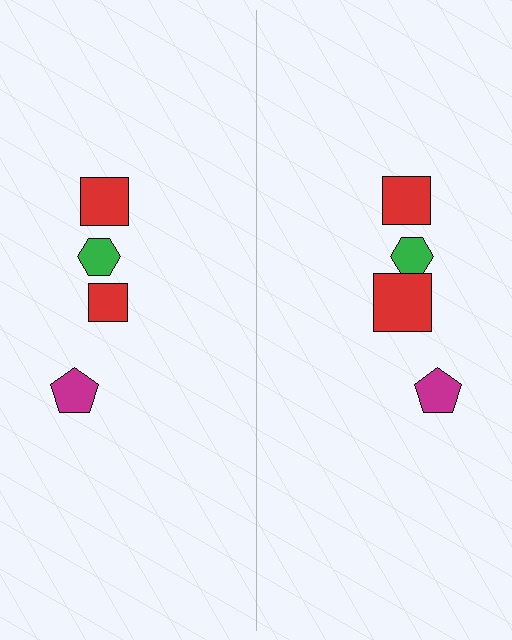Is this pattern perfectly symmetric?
No, the pattern is not perfectly symmetric. The red square on the right side has a different size than its mirror counterpart.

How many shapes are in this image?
There are 8 shapes in this image.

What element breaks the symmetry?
The red square on the right side has a different size than its mirror counterpart.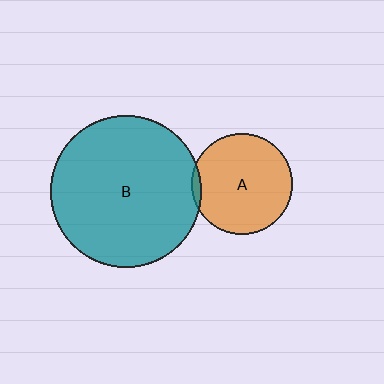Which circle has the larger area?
Circle B (teal).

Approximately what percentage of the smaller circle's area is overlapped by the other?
Approximately 5%.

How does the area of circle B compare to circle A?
Approximately 2.2 times.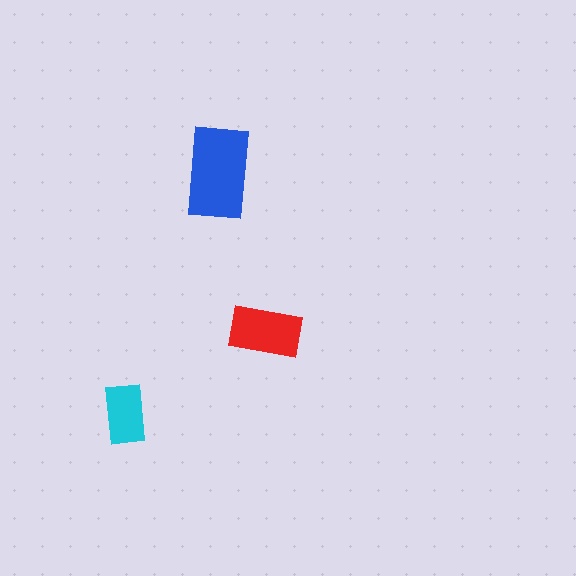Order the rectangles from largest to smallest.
the blue one, the red one, the cyan one.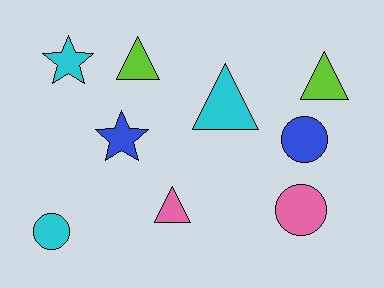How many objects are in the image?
There are 9 objects.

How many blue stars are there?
There is 1 blue star.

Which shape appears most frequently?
Triangle, with 4 objects.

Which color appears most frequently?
Cyan, with 3 objects.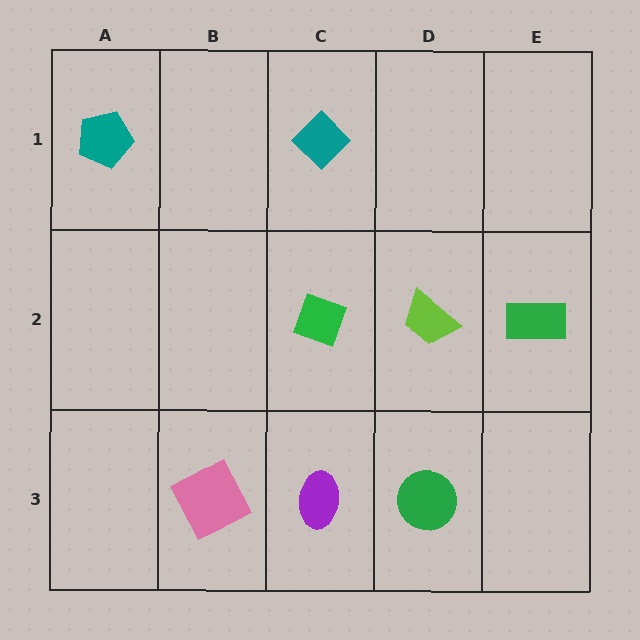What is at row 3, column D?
A green circle.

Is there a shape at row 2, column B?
No, that cell is empty.